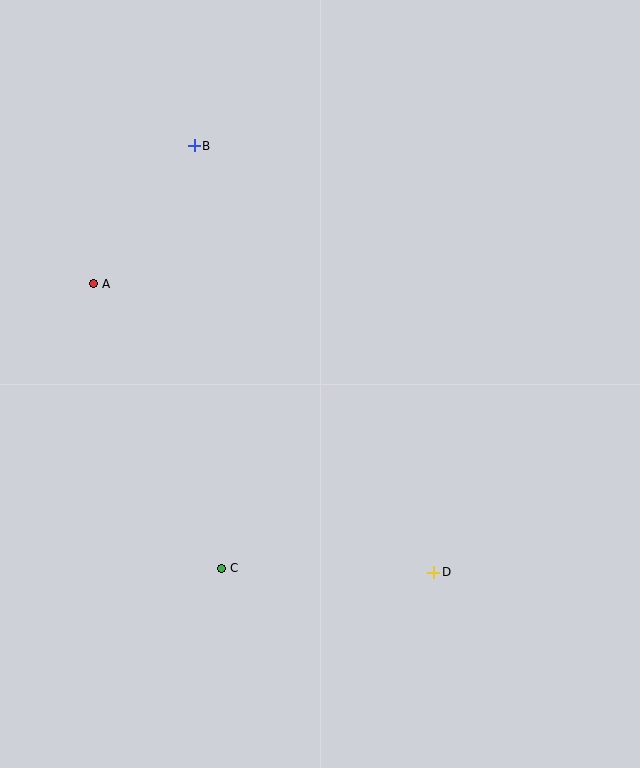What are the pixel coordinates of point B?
Point B is at (194, 146).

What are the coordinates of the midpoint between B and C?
The midpoint between B and C is at (208, 357).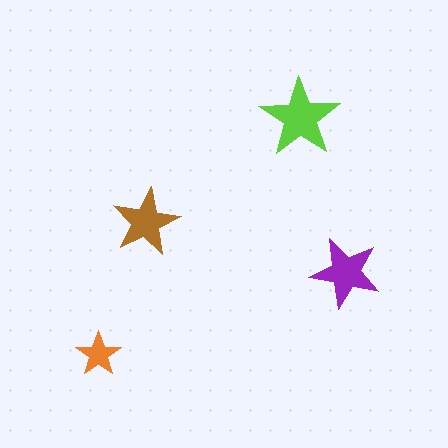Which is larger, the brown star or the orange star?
The brown one.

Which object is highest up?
The lime star is topmost.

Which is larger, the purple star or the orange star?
The purple one.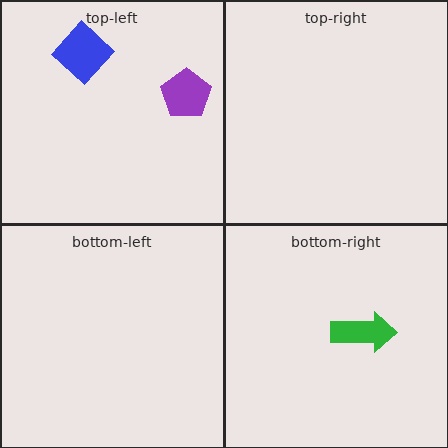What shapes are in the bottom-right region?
The green arrow.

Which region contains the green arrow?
The bottom-right region.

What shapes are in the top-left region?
The blue diamond, the purple pentagon.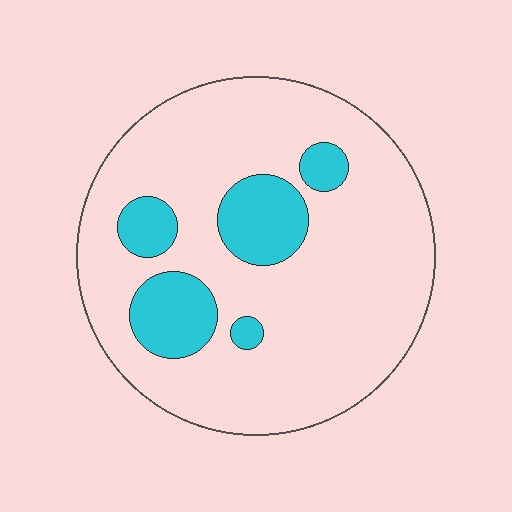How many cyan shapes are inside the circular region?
5.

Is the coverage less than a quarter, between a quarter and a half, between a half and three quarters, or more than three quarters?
Less than a quarter.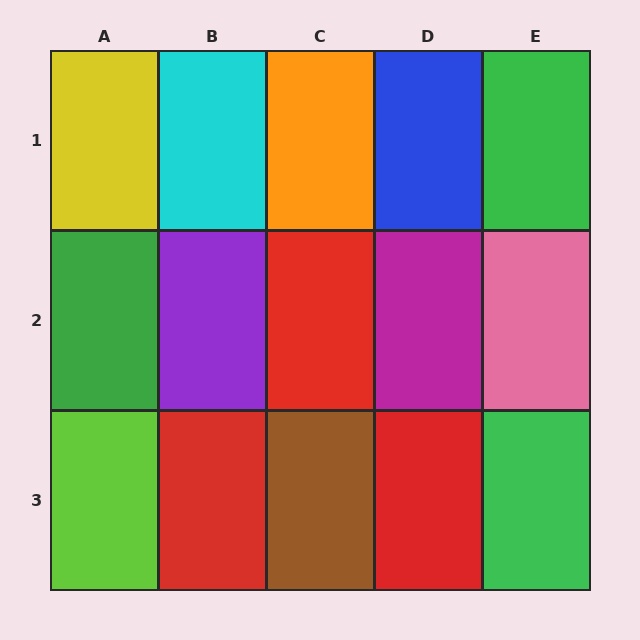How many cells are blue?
1 cell is blue.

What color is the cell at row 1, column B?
Cyan.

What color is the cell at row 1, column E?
Green.